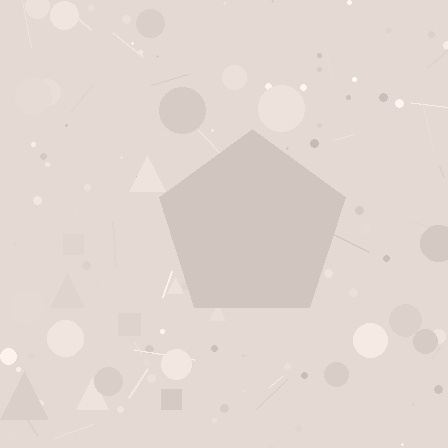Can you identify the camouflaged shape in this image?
The camouflaged shape is a pentagon.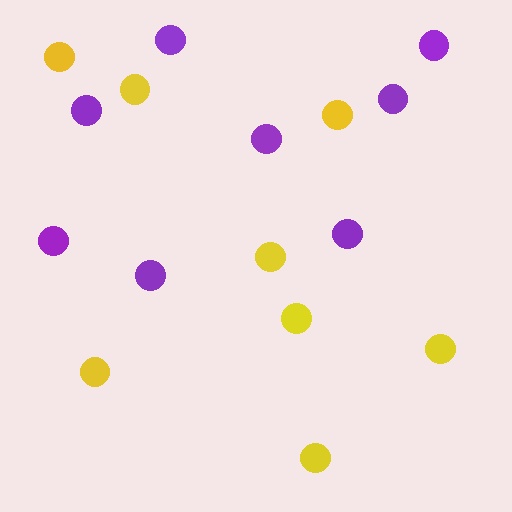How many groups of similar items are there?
There are 2 groups: one group of yellow circles (8) and one group of purple circles (8).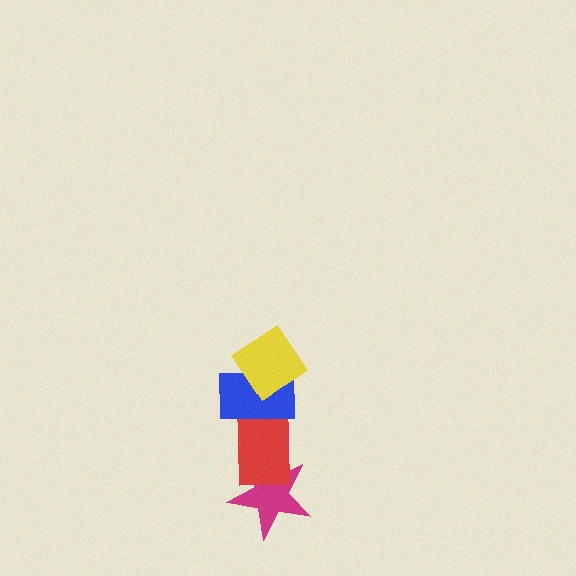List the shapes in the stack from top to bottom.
From top to bottom: the yellow diamond, the blue rectangle, the red rectangle, the magenta star.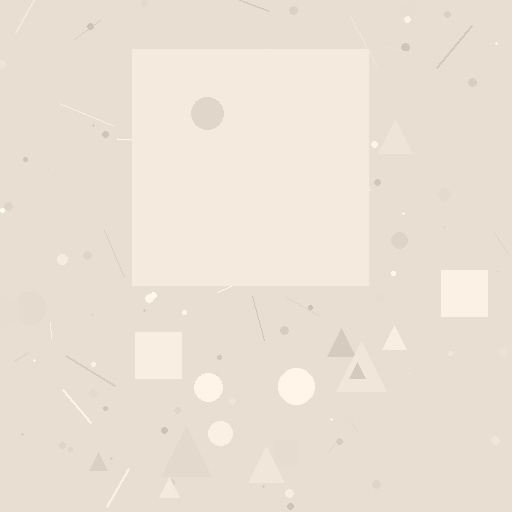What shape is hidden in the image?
A square is hidden in the image.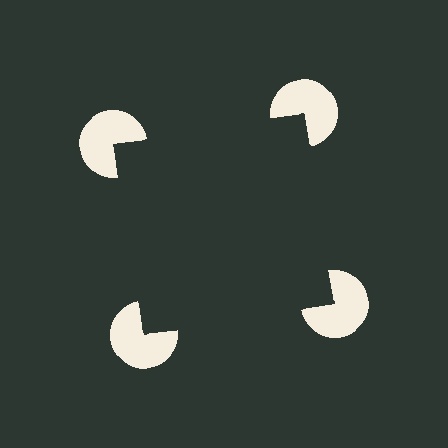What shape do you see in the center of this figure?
An illusory square — its edges are inferred from the aligned wedge cuts in the pac-man discs, not physically drawn.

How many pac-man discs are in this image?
There are 4 — one at each vertex of the illusory square.